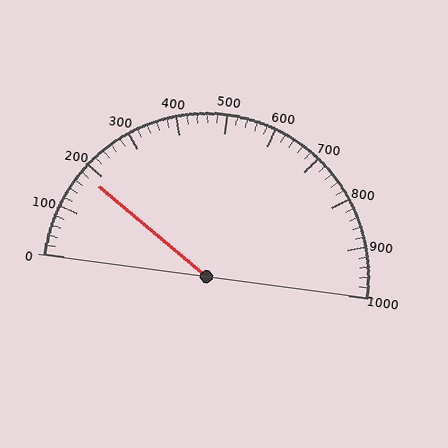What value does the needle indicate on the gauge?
The needle indicates approximately 180.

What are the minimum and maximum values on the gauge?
The gauge ranges from 0 to 1000.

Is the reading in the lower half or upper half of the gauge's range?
The reading is in the lower half of the range (0 to 1000).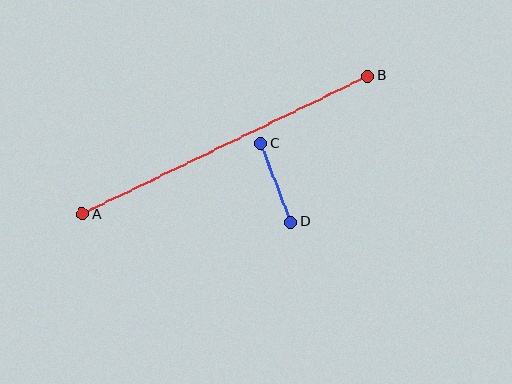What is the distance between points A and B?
The distance is approximately 317 pixels.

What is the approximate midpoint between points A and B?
The midpoint is at approximately (225, 145) pixels.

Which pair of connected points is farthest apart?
Points A and B are farthest apart.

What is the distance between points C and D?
The distance is approximately 84 pixels.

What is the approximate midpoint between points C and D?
The midpoint is at approximately (276, 183) pixels.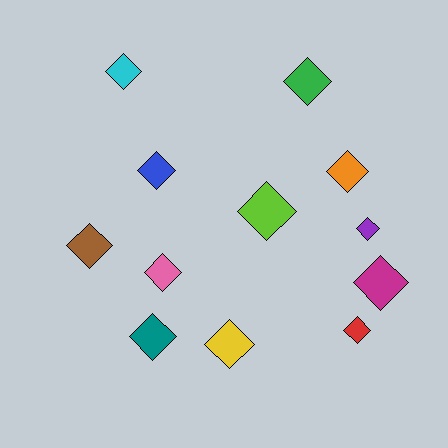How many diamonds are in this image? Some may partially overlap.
There are 12 diamonds.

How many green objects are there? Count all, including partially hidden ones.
There is 1 green object.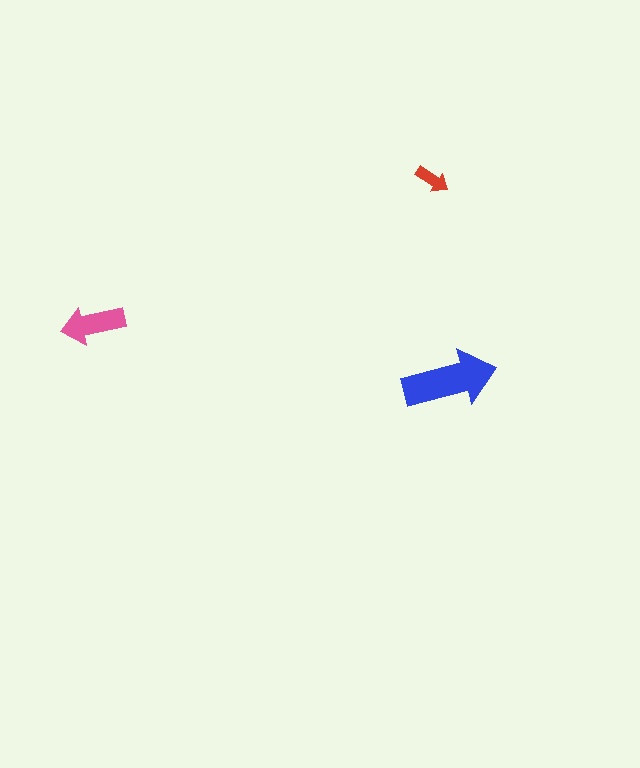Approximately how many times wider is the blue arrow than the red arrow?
About 2.5 times wider.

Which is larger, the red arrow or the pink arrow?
The pink one.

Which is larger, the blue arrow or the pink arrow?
The blue one.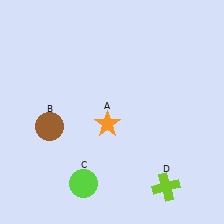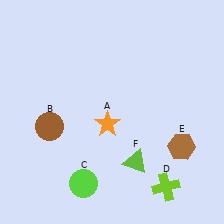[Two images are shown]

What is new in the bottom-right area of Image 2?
A brown hexagon (E) was added in the bottom-right area of Image 2.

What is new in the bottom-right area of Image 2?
A lime triangle (F) was added in the bottom-right area of Image 2.